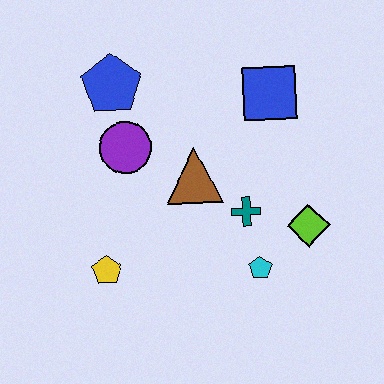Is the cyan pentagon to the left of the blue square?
Yes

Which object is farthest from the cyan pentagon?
The blue pentagon is farthest from the cyan pentagon.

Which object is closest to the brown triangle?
The teal cross is closest to the brown triangle.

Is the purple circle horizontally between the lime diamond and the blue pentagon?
Yes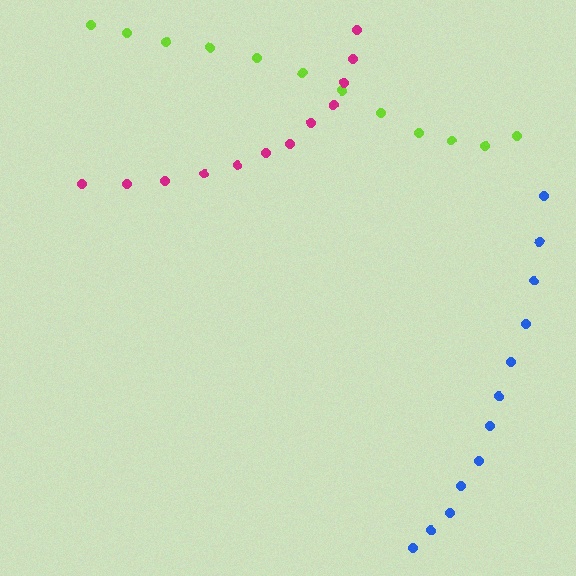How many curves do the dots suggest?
There are 3 distinct paths.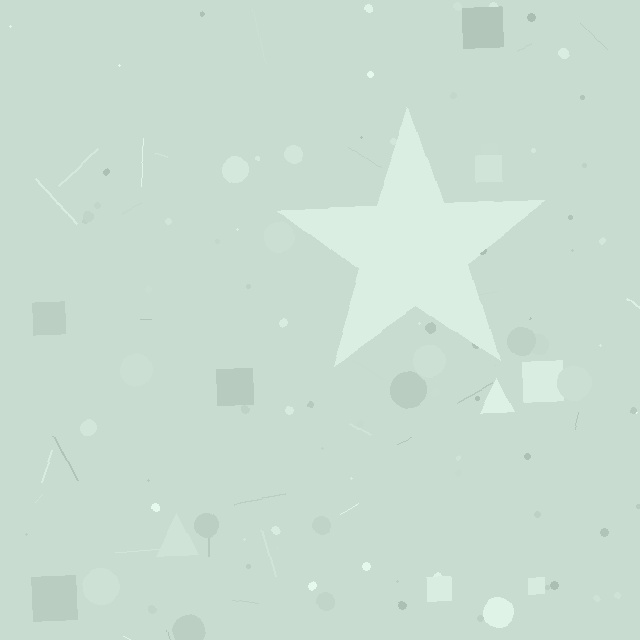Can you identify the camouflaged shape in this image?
The camouflaged shape is a star.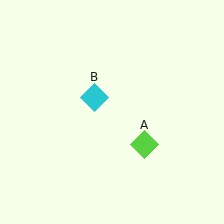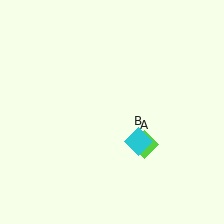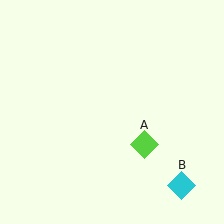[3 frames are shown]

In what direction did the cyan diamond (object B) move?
The cyan diamond (object B) moved down and to the right.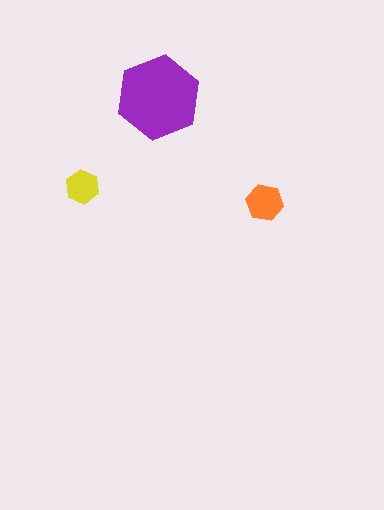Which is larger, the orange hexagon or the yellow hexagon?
The orange one.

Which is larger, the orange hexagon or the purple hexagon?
The purple one.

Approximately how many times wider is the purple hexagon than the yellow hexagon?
About 2.5 times wider.